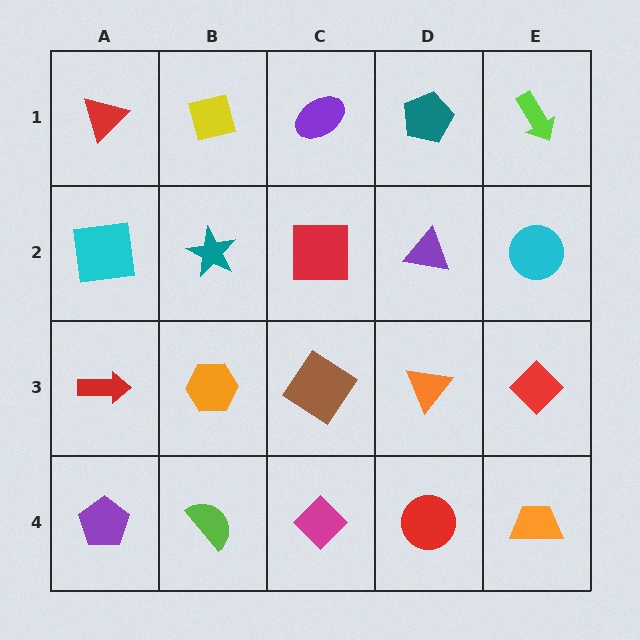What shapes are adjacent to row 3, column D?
A purple triangle (row 2, column D), a red circle (row 4, column D), a brown diamond (row 3, column C), a red diamond (row 3, column E).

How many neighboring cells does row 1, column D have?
3.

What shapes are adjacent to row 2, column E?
A lime arrow (row 1, column E), a red diamond (row 3, column E), a purple triangle (row 2, column D).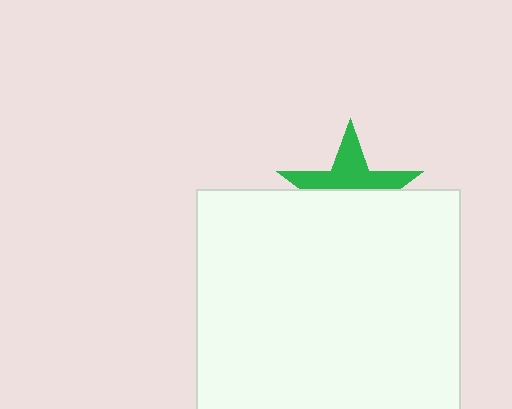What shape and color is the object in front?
The object in front is a white square.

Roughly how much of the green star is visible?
About half of it is visible (roughly 46%).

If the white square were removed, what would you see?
You would see the complete green star.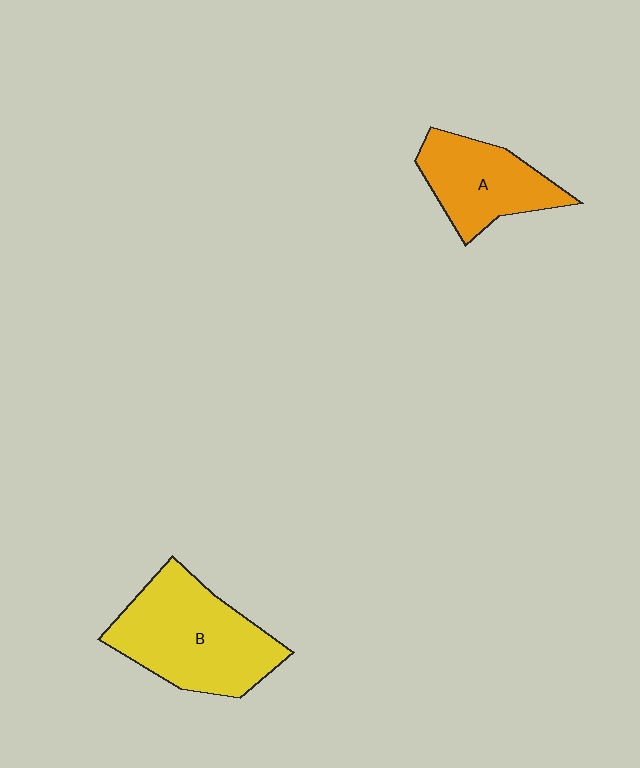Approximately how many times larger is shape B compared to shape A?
Approximately 1.5 times.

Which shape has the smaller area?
Shape A (orange).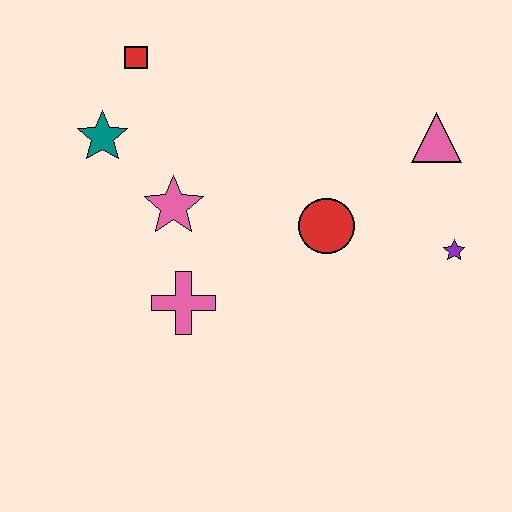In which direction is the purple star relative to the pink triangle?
The purple star is below the pink triangle.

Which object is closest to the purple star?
The pink triangle is closest to the purple star.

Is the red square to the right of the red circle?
No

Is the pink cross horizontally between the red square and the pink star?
No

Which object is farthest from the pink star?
The purple star is farthest from the pink star.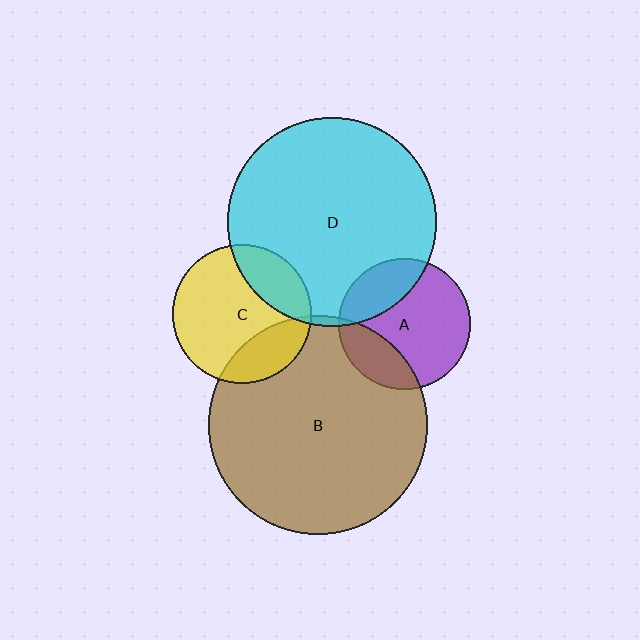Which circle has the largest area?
Circle B (brown).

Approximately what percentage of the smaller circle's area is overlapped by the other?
Approximately 25%.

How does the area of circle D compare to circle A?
Approximately 2.5 times.